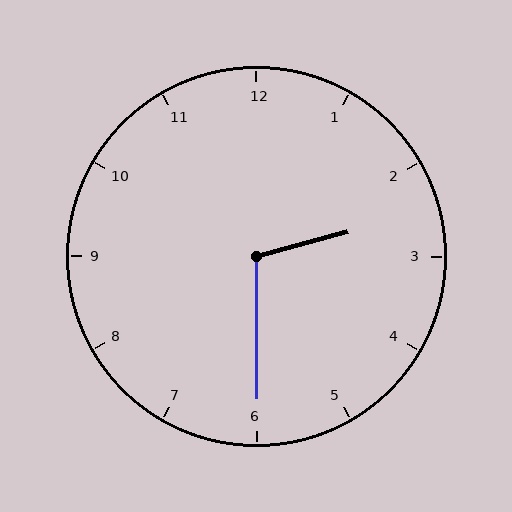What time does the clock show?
2:30.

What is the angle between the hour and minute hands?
Approximately 105 degrees.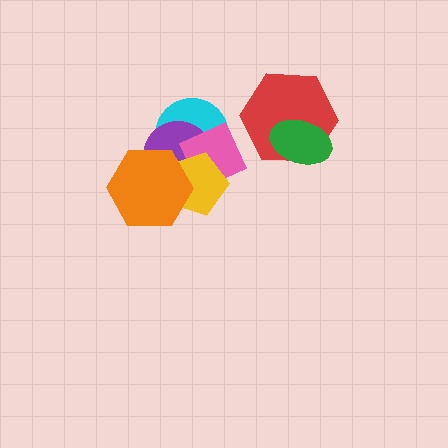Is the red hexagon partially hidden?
Yes, it is partially covered by another shape.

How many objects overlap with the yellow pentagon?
4 objects overlap with the yellow pentagon.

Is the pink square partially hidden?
Yes, it is partially covered by another shape.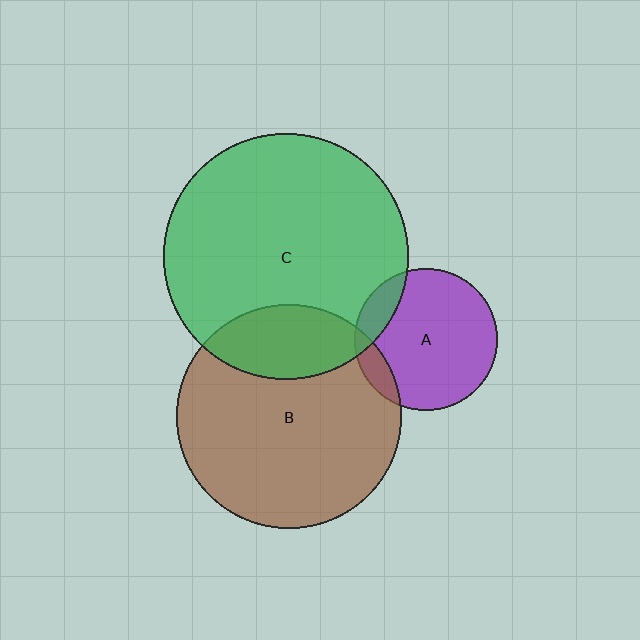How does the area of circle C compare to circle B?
Approximately 1.2 times.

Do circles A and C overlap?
Yes.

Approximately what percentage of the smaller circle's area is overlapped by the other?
Approximately 15%.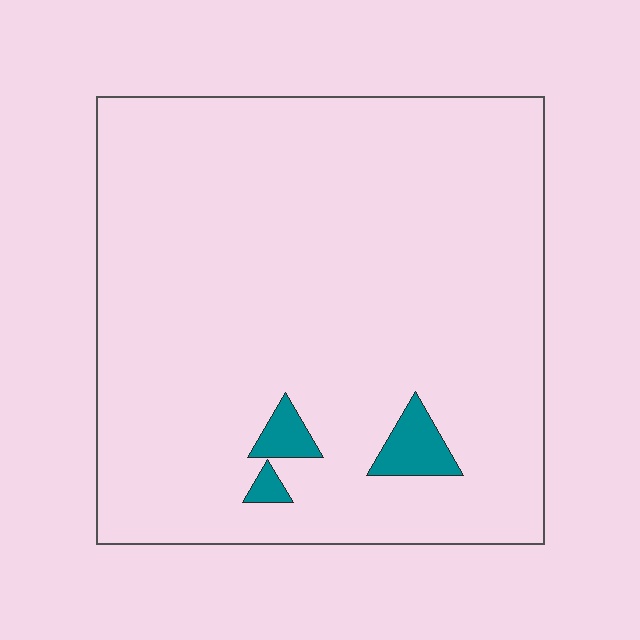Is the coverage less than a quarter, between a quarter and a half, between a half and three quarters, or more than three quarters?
Less than a quarter.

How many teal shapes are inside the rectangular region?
3.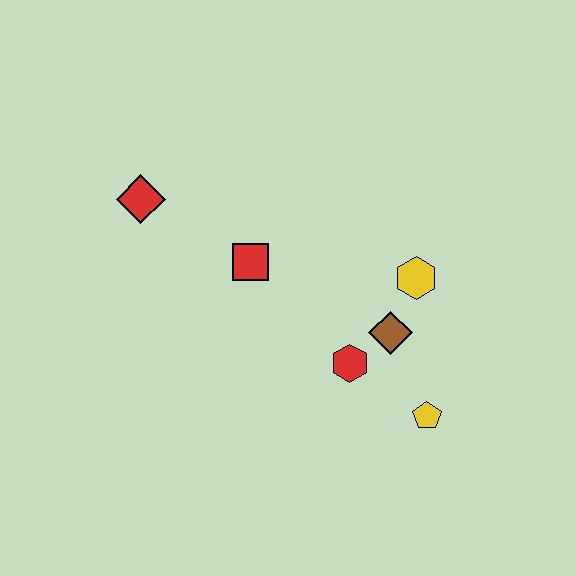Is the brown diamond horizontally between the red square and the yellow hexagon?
Yes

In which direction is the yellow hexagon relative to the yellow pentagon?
The yellow hexagon is above the yellow pentagon.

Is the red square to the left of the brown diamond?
Yes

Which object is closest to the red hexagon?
The brown diamond is closest to the red hexagon.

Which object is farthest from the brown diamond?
The red diamond is farthest from the brown diamond.